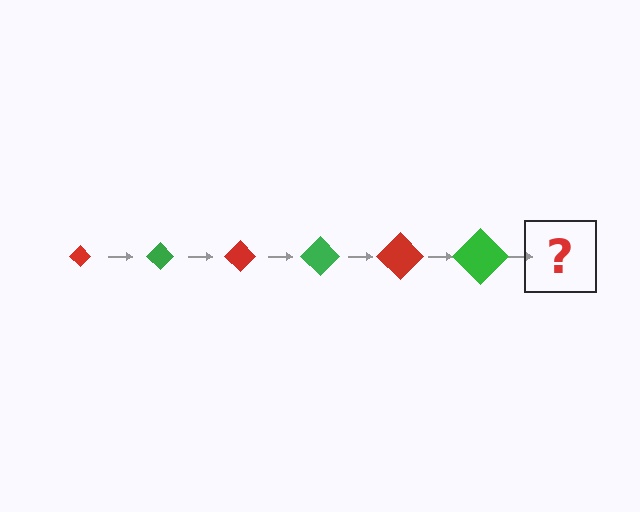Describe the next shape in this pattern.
It should be a red diamond, larger than the previous one.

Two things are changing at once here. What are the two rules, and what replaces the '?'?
The two rules are that the diamond grows larger each step and the color cycles through red and green. The '?' should be a red diamond, larger than the previous one.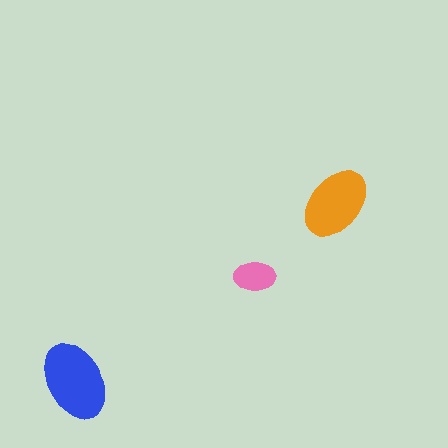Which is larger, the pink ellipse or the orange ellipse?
The orange one.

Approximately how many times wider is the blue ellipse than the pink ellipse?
About 2 times wider.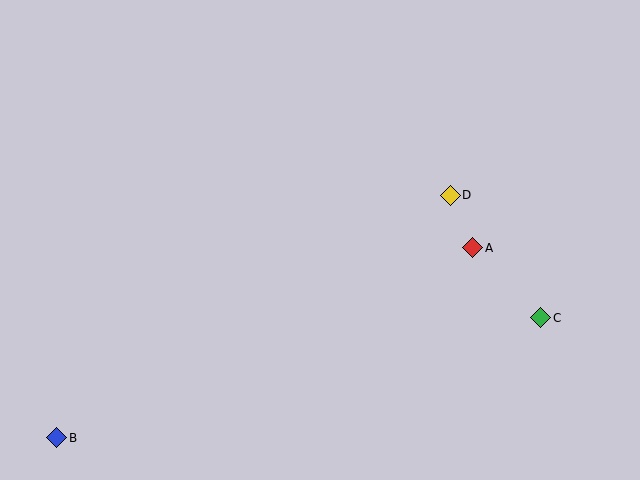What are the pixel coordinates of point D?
Point D is at (450, 195).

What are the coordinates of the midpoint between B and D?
The midpoint between B and D is at (254, 316).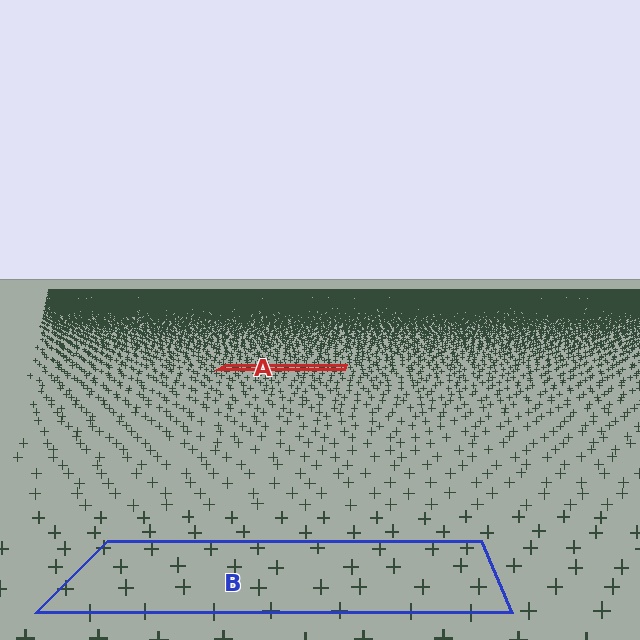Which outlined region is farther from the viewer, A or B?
Region A is farther from the viewer — the texture elements inside it appear smaller and more densely packed.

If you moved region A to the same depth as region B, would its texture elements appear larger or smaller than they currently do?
They would appear larger. At a closer depth, the same texture elements are projected at a bigger on-screen size.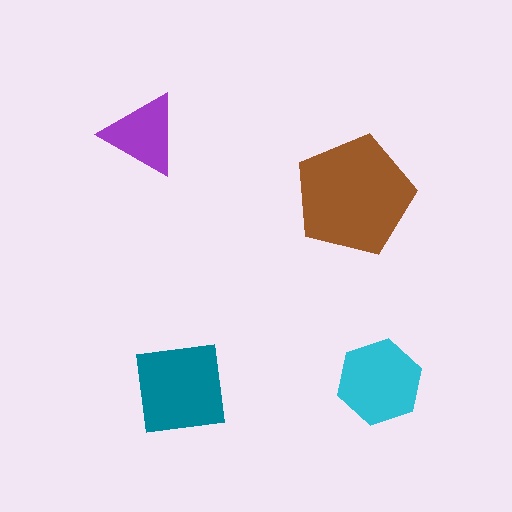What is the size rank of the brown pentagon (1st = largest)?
1st.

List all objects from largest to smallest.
The brown pentagon, the teal square, the cyan hexagon, the purple triangle.